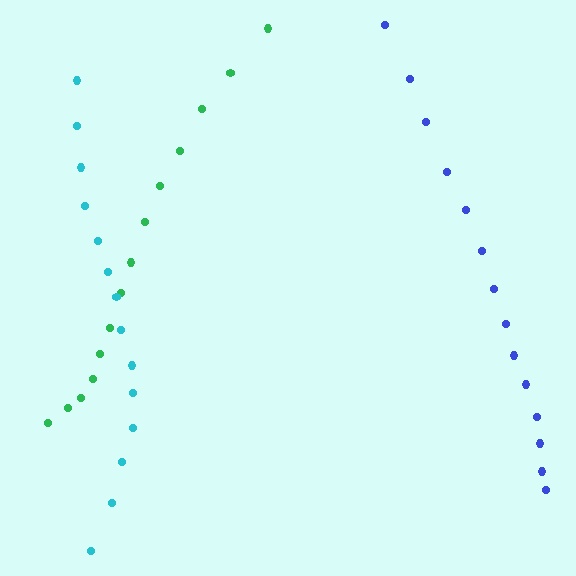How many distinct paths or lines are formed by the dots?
There are 3 distinct paths.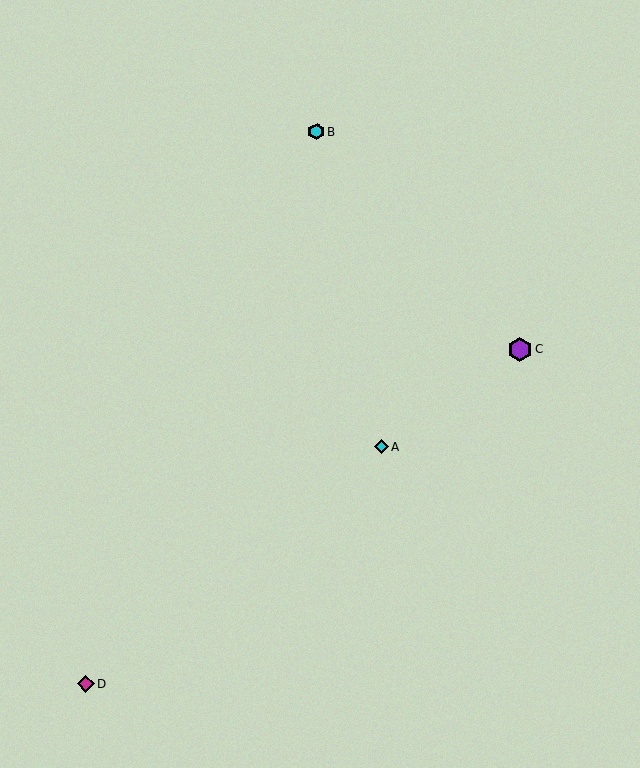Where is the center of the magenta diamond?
The center of the magenta diamond is at (86, 684).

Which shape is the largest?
The purple hexagon (labeled C) is the largest.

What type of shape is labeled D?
Shape D is a magenta diamond.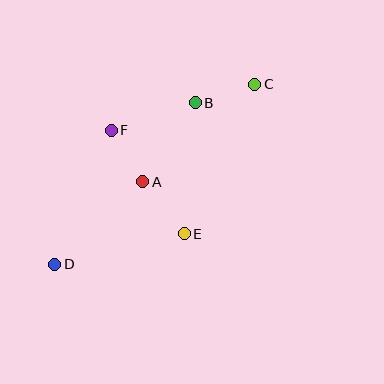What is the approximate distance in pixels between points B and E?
The distance between B and E is approximately 131 pixels.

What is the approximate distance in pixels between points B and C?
The distance between B and C is approximately 62 pixels.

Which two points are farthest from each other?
Points C and D are farthest from each other.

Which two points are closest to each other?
Points A and F are closest to each other.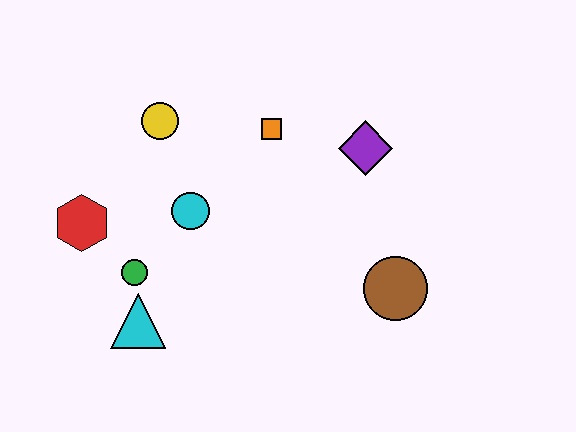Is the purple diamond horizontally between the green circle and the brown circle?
Yes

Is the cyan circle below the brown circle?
No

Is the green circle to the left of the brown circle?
Yes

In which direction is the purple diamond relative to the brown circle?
The purple diamond is above the brown circle.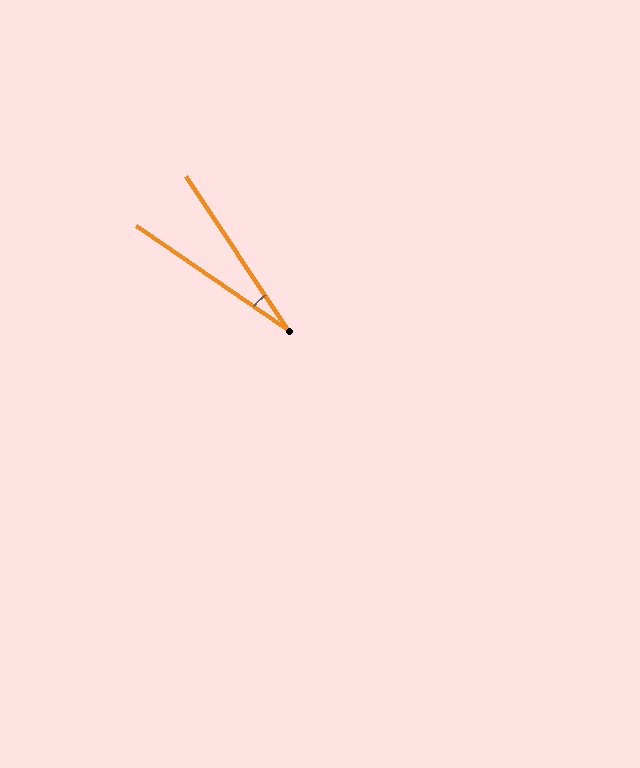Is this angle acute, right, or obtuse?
It is acute.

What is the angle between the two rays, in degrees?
Approximately 22 degrees.